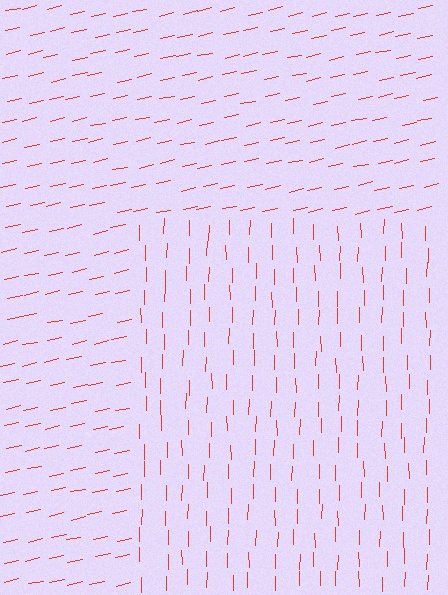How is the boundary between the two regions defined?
The boundary is defined purely by a change in line orientation (approximately 77 degrees difference). All lines are the same color and thickness.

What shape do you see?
I see a rectangle.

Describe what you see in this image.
The image is filled with small red line segments. A rectangle region in the image has lines oriented differently from the surrounding lines, creating a visible texture boundary.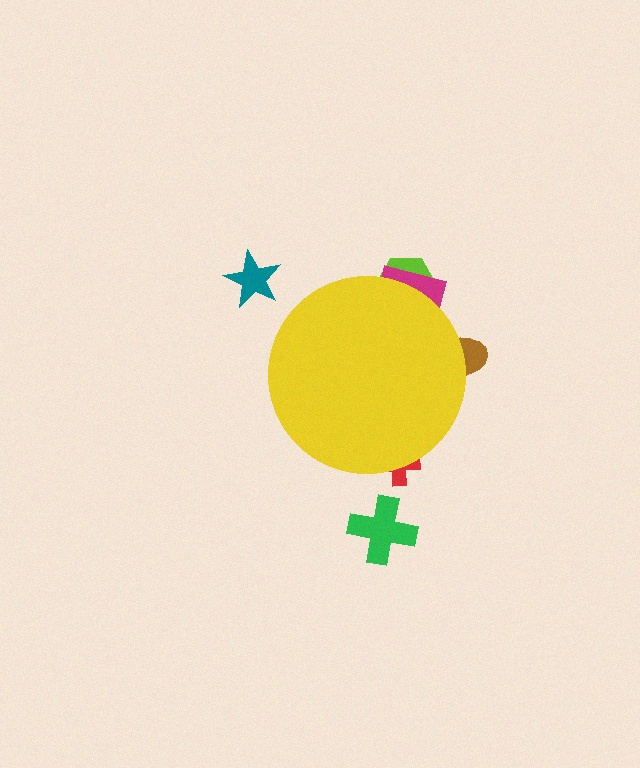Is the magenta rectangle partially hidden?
Yes, the magenta rectangle is partially hidden behind the yellow circle.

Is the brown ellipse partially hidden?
Yes, the brown ellipse is partially hidden behind the yellow circle.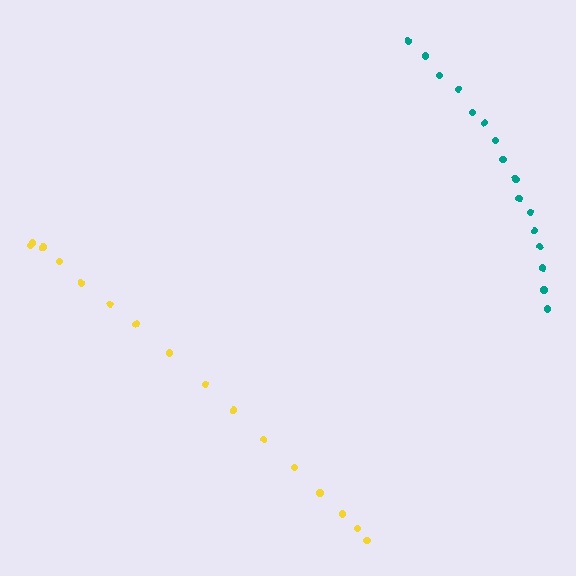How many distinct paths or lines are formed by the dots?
There are 2 distinct paths.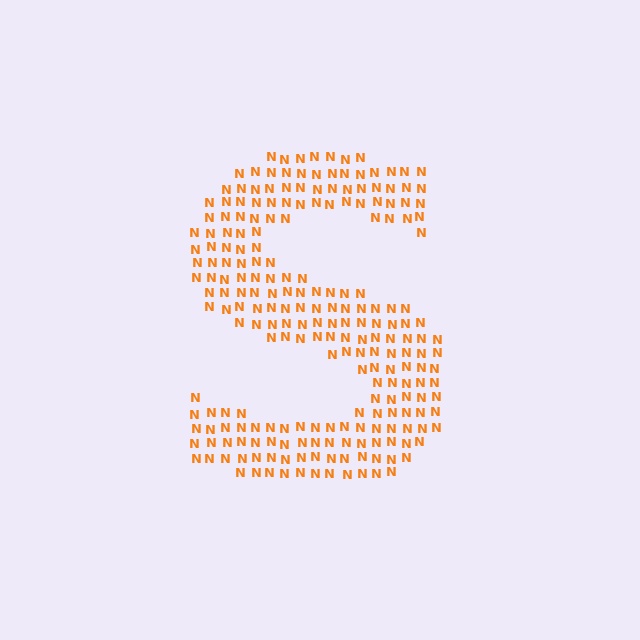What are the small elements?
The small elements are letter N's.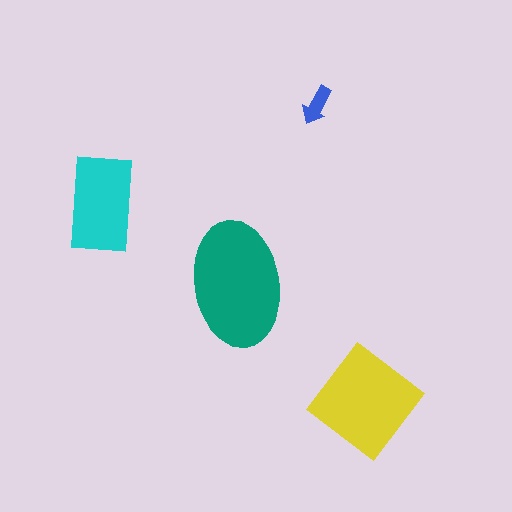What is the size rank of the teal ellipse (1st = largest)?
1st.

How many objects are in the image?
There are 4 objects in the image.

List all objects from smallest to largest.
The blue arrow, the cyan rectangle, the yellow diamond, the teal ellipse.